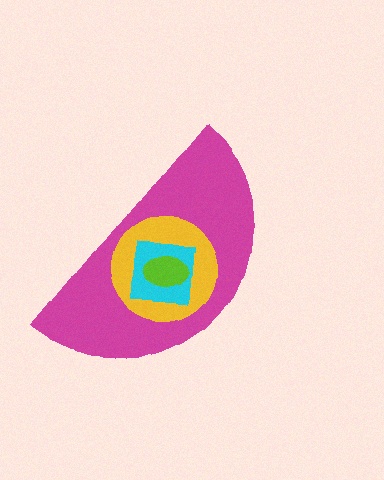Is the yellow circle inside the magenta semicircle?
Yes.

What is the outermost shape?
The magenta semicircle.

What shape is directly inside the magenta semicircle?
The yellow circle.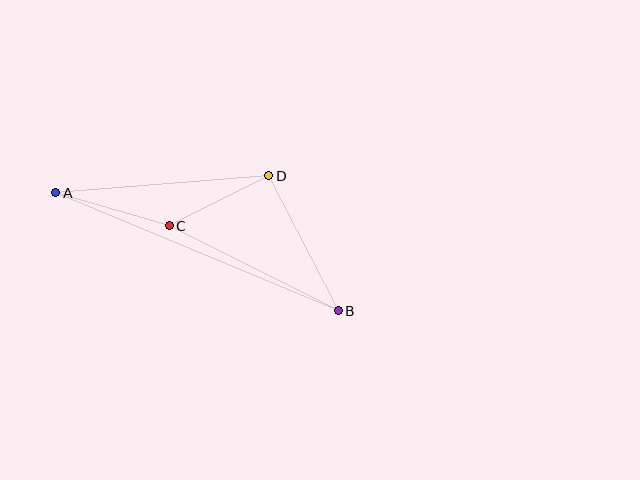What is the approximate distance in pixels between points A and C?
The distance between A and C is approximately 118 pixels.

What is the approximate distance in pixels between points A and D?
The distance between A and D is approximately 214 pixels.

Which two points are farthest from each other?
Points A and B are farthest from each other.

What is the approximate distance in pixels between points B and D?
The distance between B and D is approximately 152 pixels.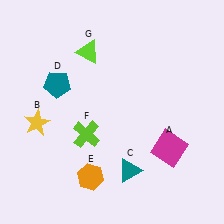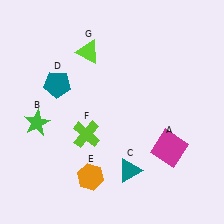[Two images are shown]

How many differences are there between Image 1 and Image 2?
There is 1 difference between the two images.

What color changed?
The star (B) changed from yellow in Image 1 to green in Image 2.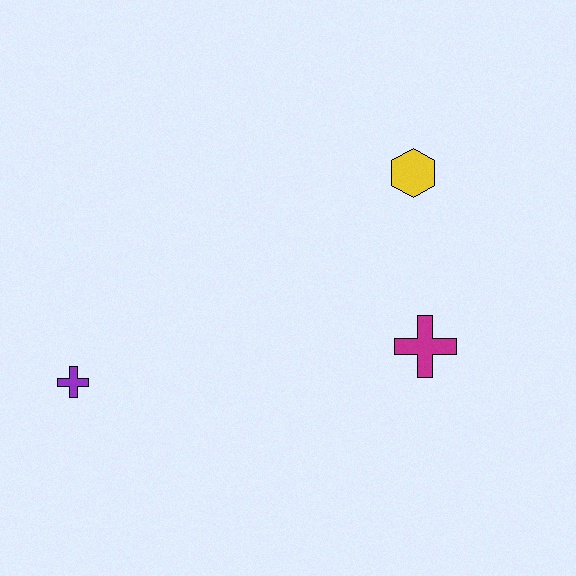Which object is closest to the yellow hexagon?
The magenta cross is closest to the yellow hexagon.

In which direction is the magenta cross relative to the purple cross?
The magenta cross is to the right of the purple cross.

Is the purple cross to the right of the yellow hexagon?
No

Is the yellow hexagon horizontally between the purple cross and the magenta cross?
Yes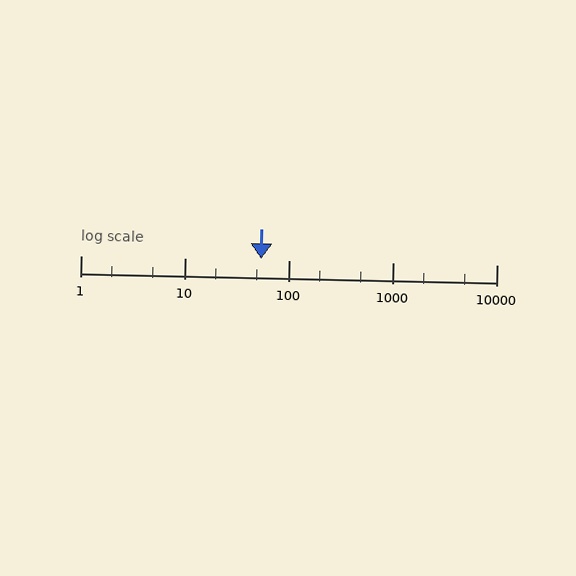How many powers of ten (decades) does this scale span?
The scale spans 4 decades, from 1 to 10000.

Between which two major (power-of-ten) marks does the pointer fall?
The pointer is between 10 and 100.